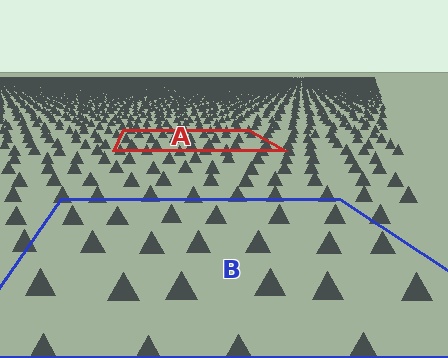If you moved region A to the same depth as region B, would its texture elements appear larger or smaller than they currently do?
They would appear larger. At a closer depth, the same texture elements are projected at a bigger on-screen size.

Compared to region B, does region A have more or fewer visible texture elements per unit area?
Region A has more texture elements per unit area — they are packed more densely because it is farther away.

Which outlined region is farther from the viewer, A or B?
Region A is farther from the viewer — the texture elements inside it appear smaller and more densely packed.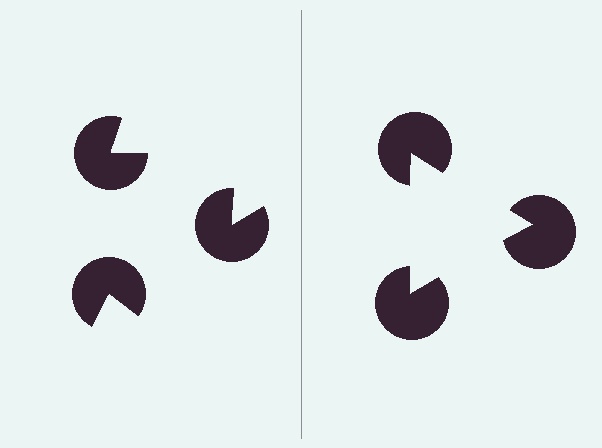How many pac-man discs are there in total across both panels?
6 — 3 on each side.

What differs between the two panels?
The pac-man discs are positioned identically on both sides; only the wedge orientations differ. On the right they align to a triangle; on the left they are misaligned.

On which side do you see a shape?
An illusory triangle appears on the right side. On the left side the wedge cuts are rotated, so no coherent shape forms.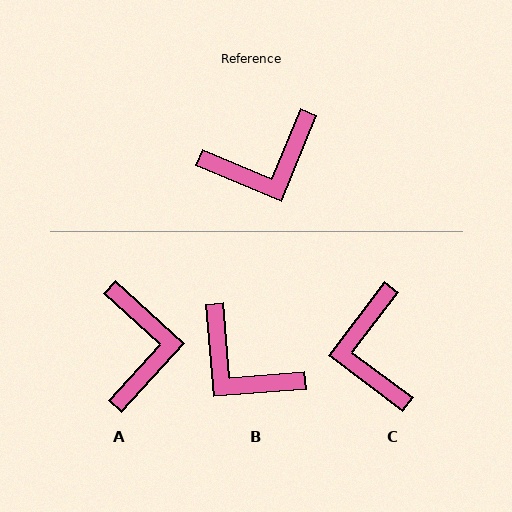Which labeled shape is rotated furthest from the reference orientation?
C, about 105 degrees away.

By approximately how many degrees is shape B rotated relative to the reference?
Approximately 63 degrees clockwise.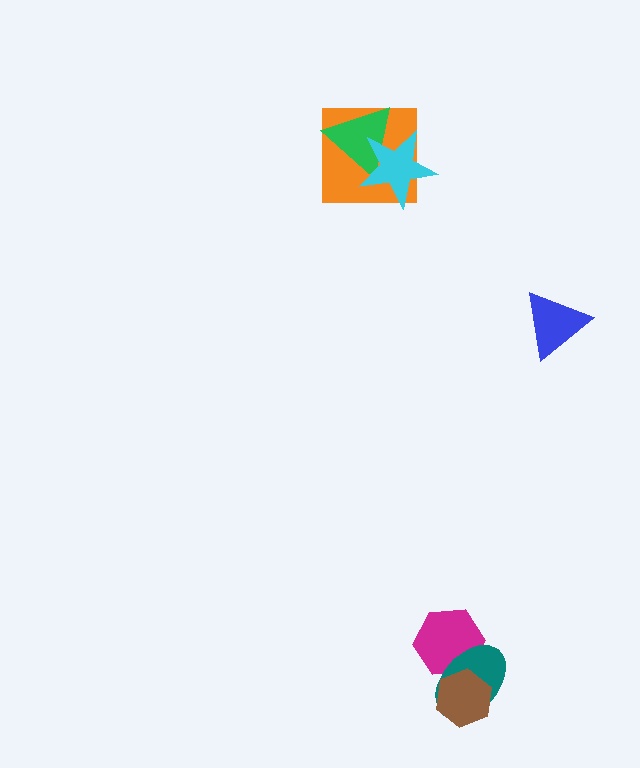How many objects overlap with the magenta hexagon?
2 objects overlap with the magenta hexagon.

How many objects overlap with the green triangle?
2 objects overlap with the green triangle.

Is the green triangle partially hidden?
Yes, it is partially covered by another shape.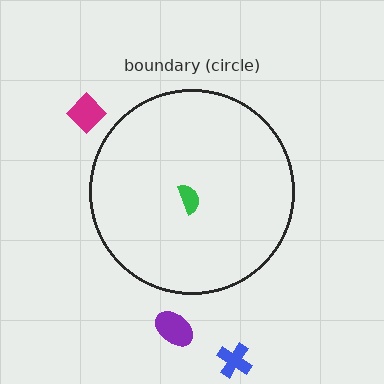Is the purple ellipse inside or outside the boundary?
Outside.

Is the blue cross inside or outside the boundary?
Outside.